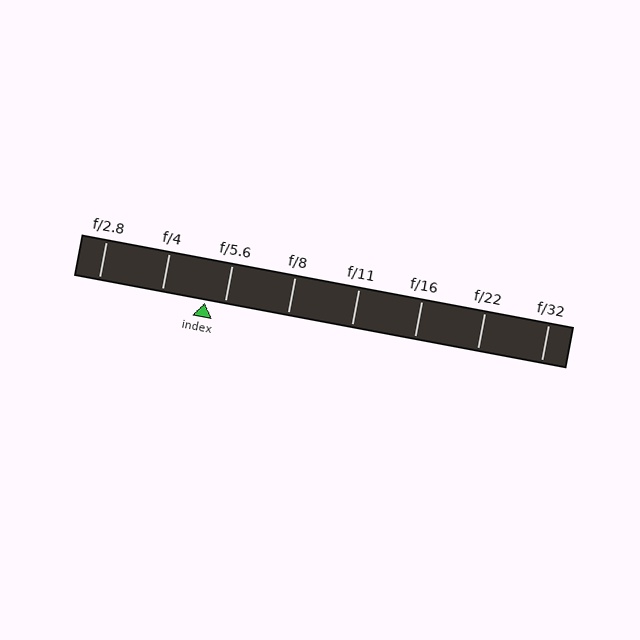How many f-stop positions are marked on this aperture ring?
There are 8 f-stop positions marked.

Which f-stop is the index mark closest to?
The index mark is closest to f/5.6.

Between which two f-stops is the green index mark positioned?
The index mark is between f/4 and f/5.6.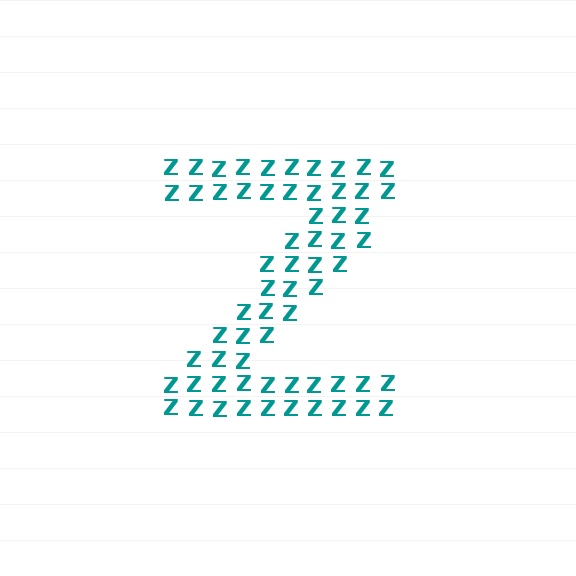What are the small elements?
The small elements are letter Z's.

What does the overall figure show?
The overall figure shows the letter Z.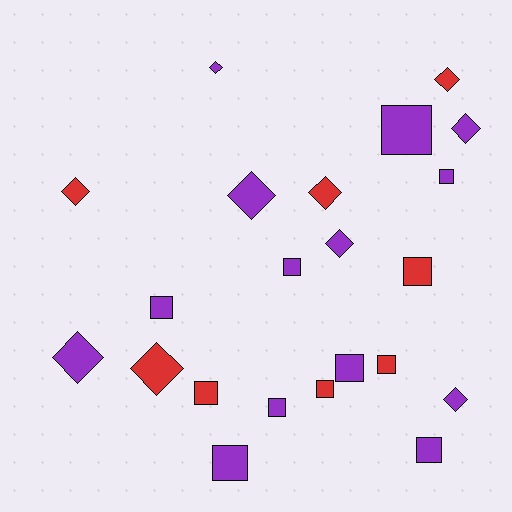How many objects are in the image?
There are 22 objects.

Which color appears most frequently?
Purple, with 14 objects.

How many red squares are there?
There are 4 red squares.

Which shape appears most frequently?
Square, with 12 objects.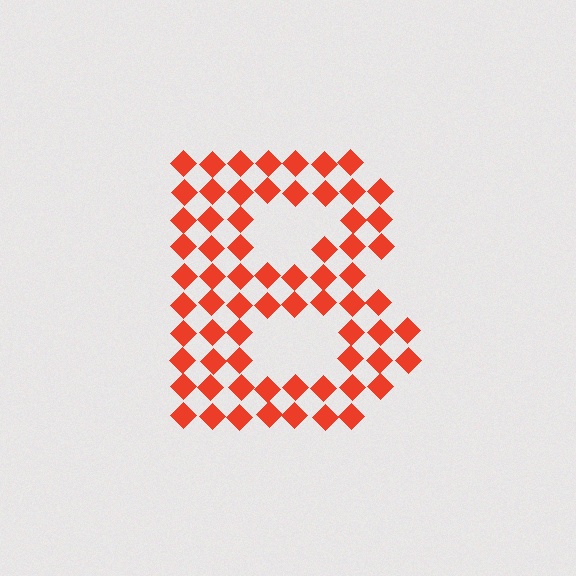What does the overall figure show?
The overall figure shows the letter B.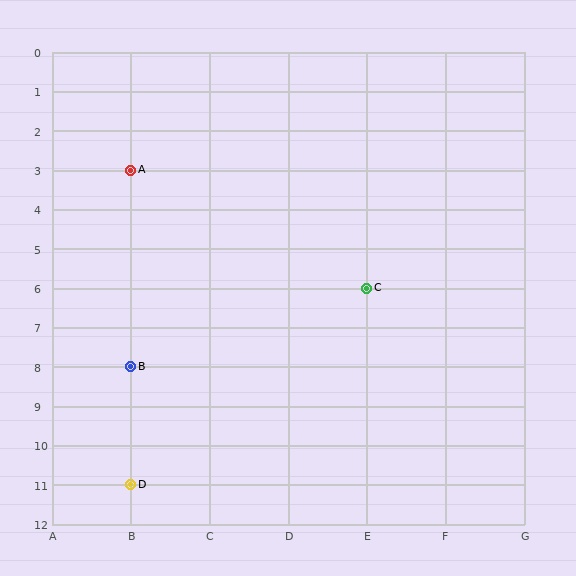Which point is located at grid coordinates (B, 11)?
Point D is at (B, 11).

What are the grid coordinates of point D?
Point D is at grid coordinates (B, 11).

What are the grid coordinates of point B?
Point B is at grid coordinates (B, 8).